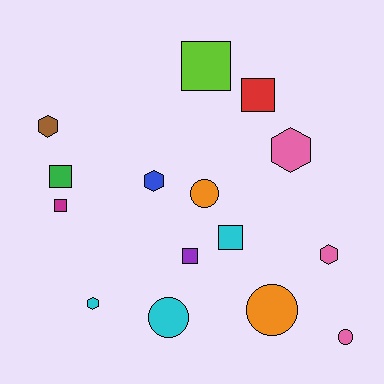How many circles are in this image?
There are 4 circles.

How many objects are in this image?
There are 15 objects.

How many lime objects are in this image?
There is 1 lime object.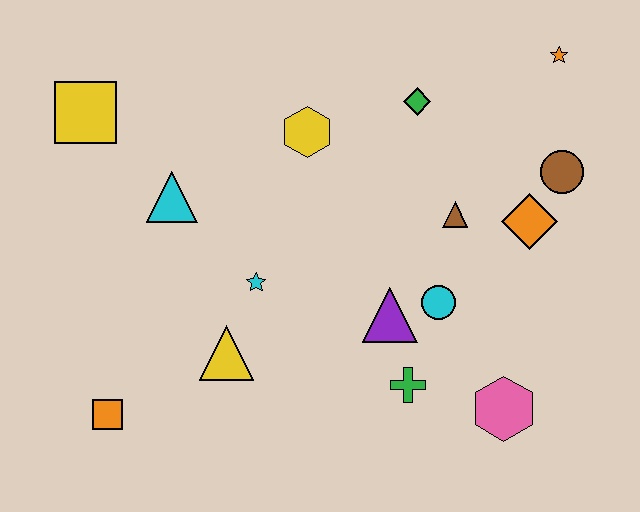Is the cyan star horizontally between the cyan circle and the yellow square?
Yes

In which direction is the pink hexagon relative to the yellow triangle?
The pink hexagon is to the right of the yellow triangle.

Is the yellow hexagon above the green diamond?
No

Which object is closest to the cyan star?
The yellow triangle is closest to the cyan star.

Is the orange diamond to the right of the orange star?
No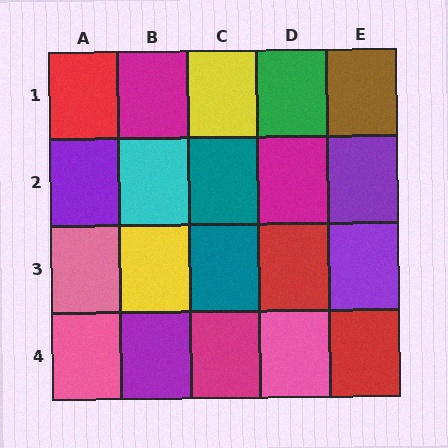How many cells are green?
1 cell is green.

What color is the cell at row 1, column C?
Yellow.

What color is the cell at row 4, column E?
Red.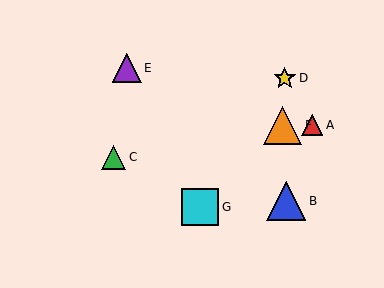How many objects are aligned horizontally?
2 objects (A, F) are aligned horizontally.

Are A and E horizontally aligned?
No, A is at y≈125 and E is at y≈68.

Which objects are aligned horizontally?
Objects A, F are aligned horizontally.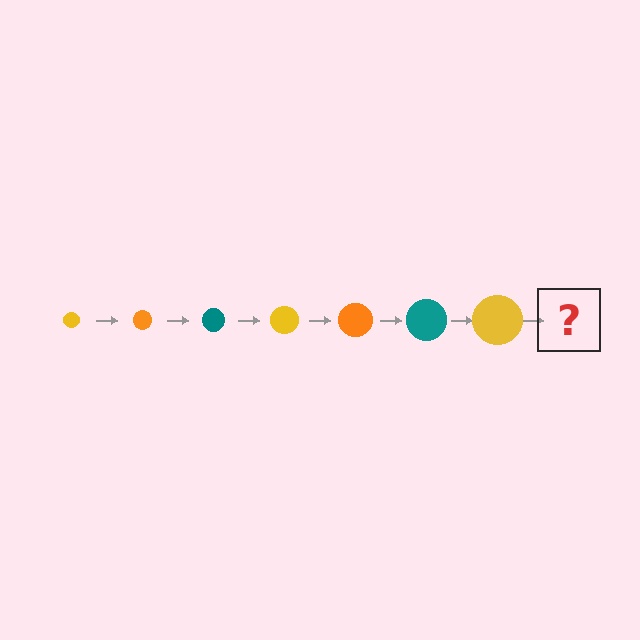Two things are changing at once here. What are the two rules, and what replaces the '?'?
The two rules are that the circle grows larger each step and the color cycles through yellow, orange, and teal. The '?' should be an orange circle, larger than the previous one.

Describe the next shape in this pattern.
It should be an orange circle, larger than the previous one.